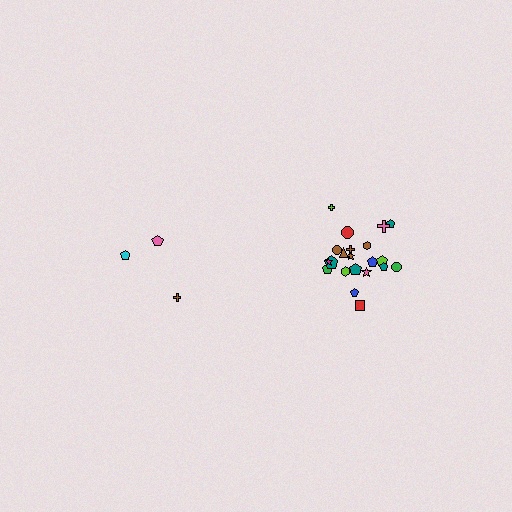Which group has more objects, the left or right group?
The right group.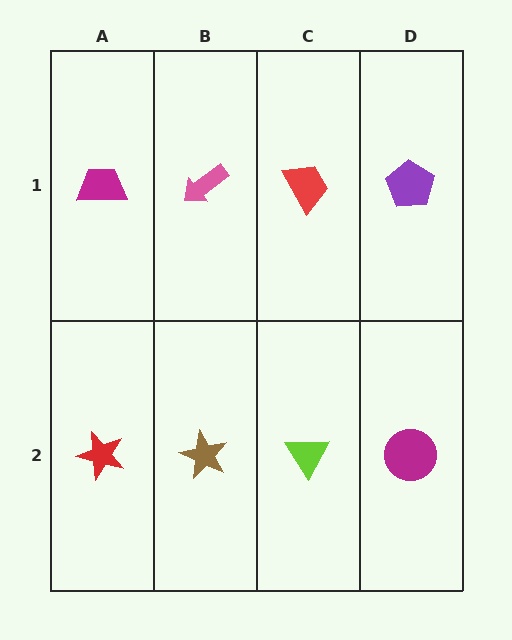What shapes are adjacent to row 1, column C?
A lime triangle (row 2, column C), a pink arrow (row 1, column B), a purple pentagon (row 1, column D).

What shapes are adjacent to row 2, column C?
A red trapezoid (row 1, column C), a brown star (row 2, column B), a magenta circle (row 2, column D).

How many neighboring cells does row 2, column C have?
3.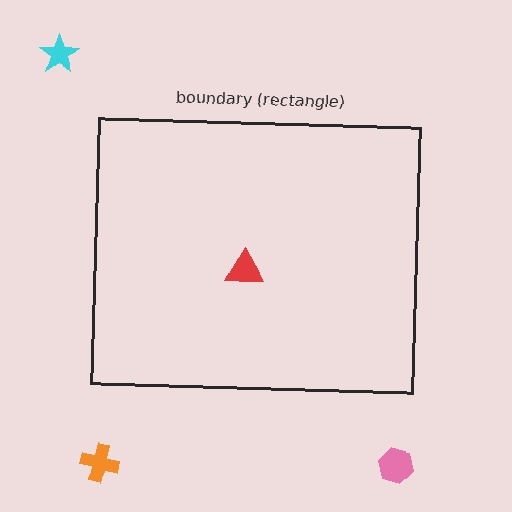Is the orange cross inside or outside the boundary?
Outside.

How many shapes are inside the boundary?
1 inside, 3 outside.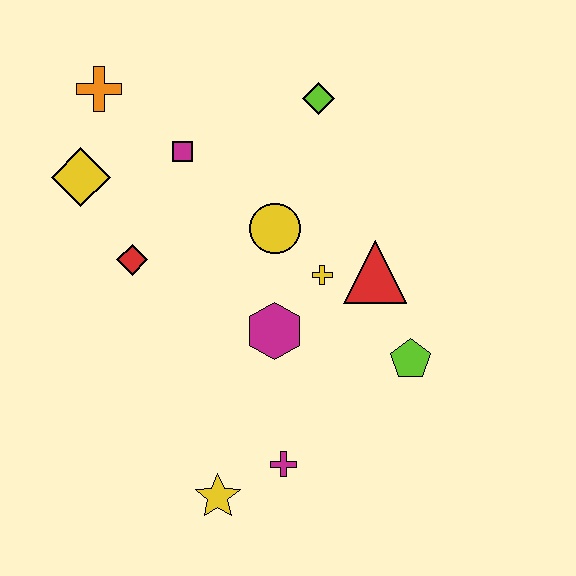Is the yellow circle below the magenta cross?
No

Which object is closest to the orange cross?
The yellow diamond is closest to the orange cross.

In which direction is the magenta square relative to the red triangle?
The magenta square is to the left of the red triangle.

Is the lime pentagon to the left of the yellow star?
No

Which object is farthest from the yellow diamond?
The lime pentagon is farthest from the yellow diamond.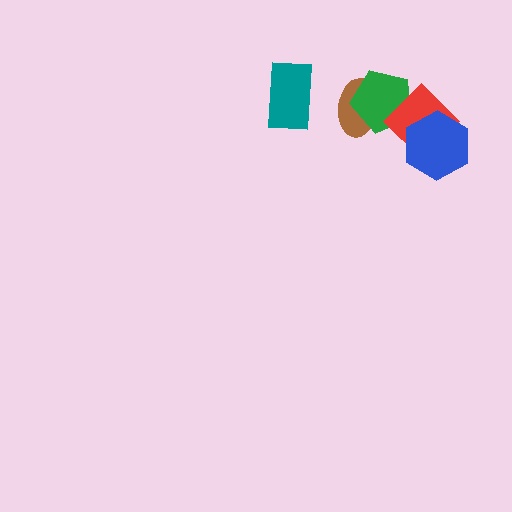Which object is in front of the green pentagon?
The red diamond is in front of the green pentagon.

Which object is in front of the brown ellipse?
The green pentagon is in front of the brown ellipse.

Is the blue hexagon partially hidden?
No, no other shape covers it.